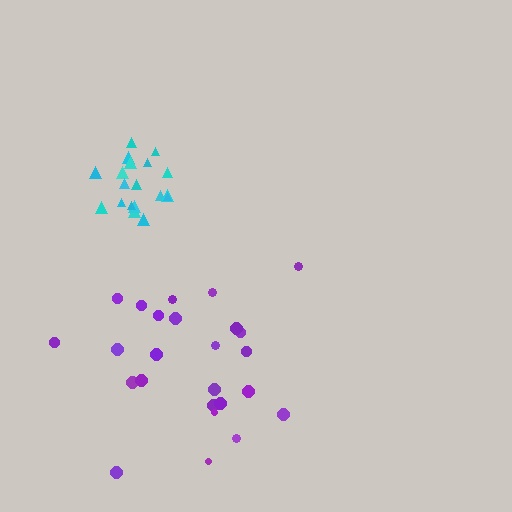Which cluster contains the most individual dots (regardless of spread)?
Purple (25).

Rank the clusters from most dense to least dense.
cyan, purple.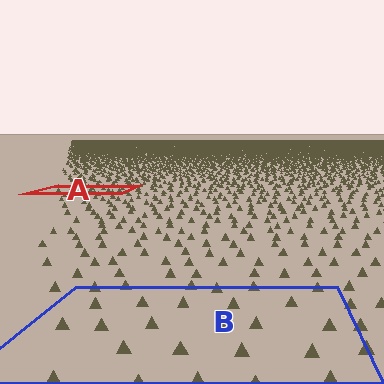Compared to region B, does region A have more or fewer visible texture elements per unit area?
Region A has more texture elements per unit area — they are packed more densely because it is farther away.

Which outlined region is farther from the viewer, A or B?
Region A is farther from the viewer — the texture elements inside it appear smaller and more densely packed.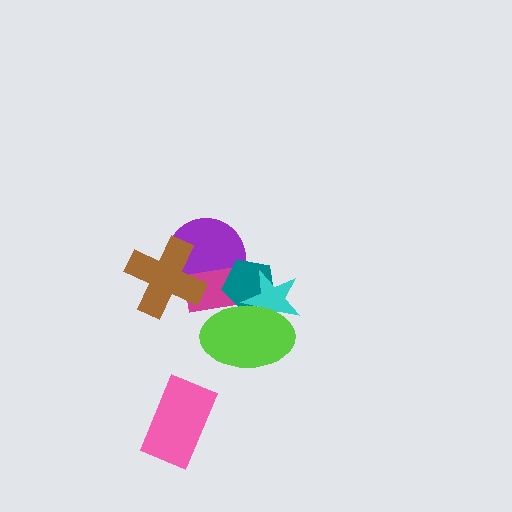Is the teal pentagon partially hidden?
Yes, it is partially covered by another shape.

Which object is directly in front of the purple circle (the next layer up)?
The magenta rectangle is directly in front of the purple circle.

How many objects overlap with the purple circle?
3 objects overlap with the purple circle.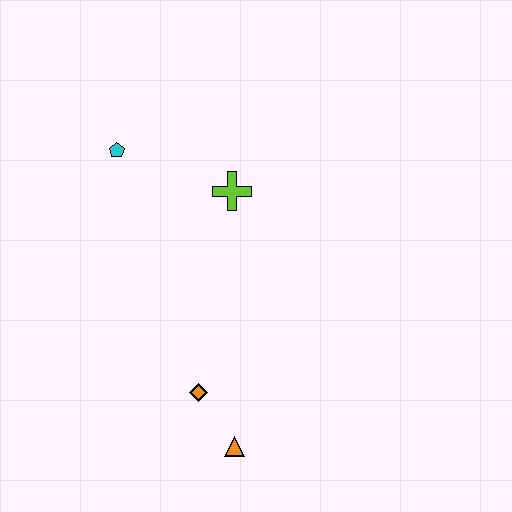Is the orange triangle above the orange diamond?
No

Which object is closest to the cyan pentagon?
The lime cross is closest to the cyan pentagon.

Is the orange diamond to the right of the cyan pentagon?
Yes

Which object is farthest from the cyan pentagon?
The orange triangle is farthest from the cyan pentagon.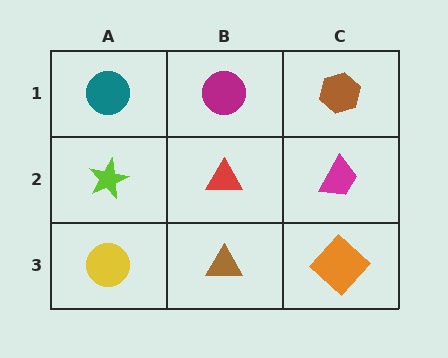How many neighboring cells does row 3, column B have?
3.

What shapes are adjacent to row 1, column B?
A red triangle (row 2, column B), a teal circle (row 1, column A), a brown hexagon (row 1, column C).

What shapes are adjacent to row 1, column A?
A lime star (row 2, column A), a magenta circle (row 1, column B).